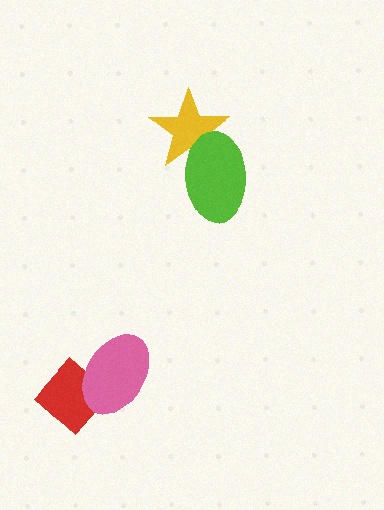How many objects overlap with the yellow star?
1 object overlaps with the yellow star.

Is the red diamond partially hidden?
Yes, it is partially covered by another shape.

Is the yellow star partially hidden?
Yes, it is partially covered by another shape.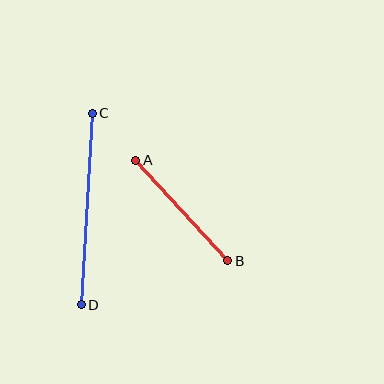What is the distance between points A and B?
The distance is approximately 136 pixels.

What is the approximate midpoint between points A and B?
The midpoint is at approximately (182, 211) pixels.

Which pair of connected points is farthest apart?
Points C and D are farthest apart.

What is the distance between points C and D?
The distance is approximately 192 pixels.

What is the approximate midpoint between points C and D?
The midpoint is at approximately (87, 209) pixels.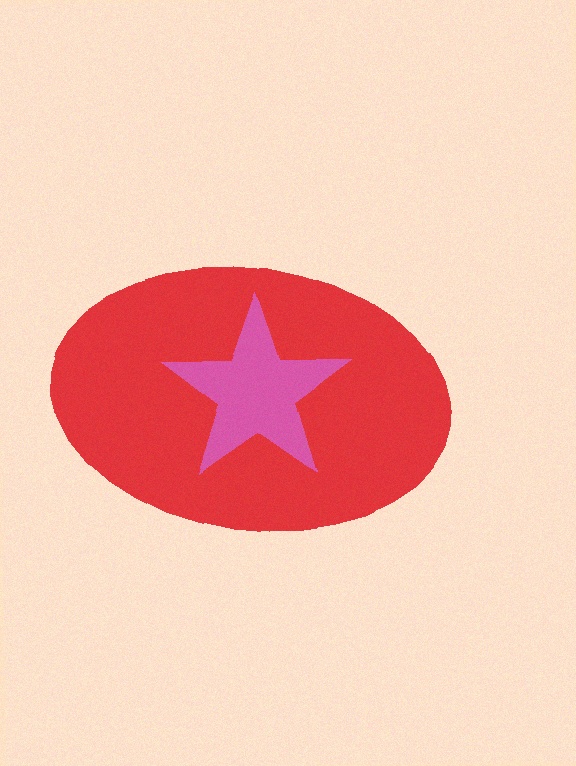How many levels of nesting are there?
2.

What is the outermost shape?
The red ellipse.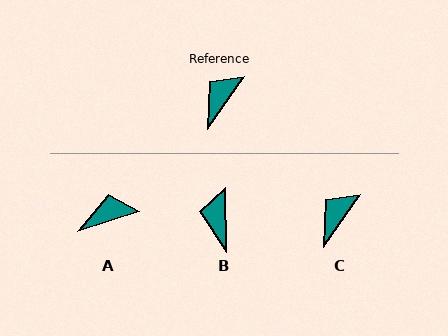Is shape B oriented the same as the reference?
No, it is off by about 35 degrees.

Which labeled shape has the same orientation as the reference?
C.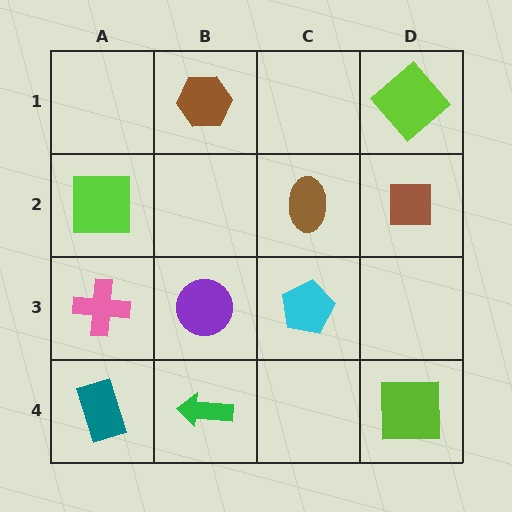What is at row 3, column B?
A purple circle.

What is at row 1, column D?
A lime diamond.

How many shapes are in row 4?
3 shapes.